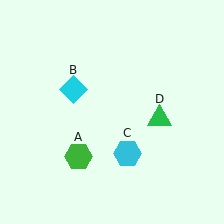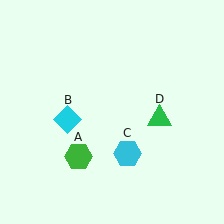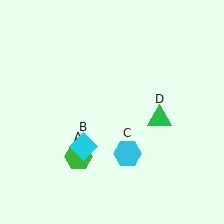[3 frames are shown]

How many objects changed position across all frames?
1 object changed position: cyan diamond (object B).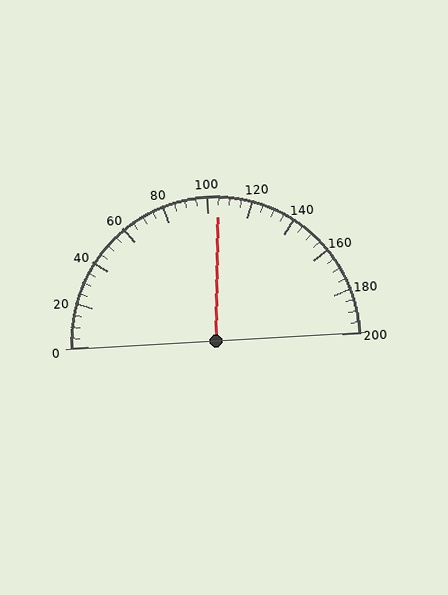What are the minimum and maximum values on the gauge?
The gauge ranges from 0 to 200.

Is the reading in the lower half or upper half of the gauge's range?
The reading is in the upper half of the range (0 to 200).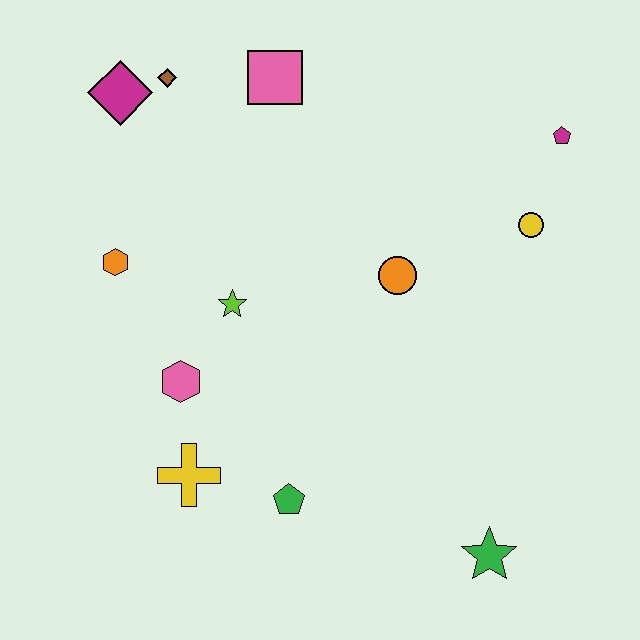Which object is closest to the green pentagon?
The yellow cross is closest to the green pentagon.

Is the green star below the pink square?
Yes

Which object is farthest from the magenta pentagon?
The yellow cross is farthest from the magenta pentagon.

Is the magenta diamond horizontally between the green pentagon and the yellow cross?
No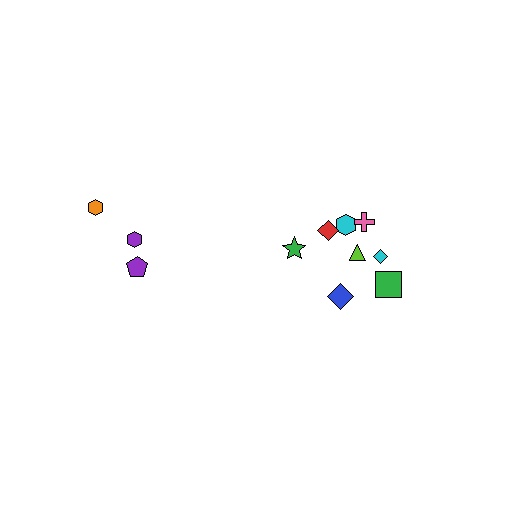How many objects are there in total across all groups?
There are 11 objects.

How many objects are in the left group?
There are 3 objects.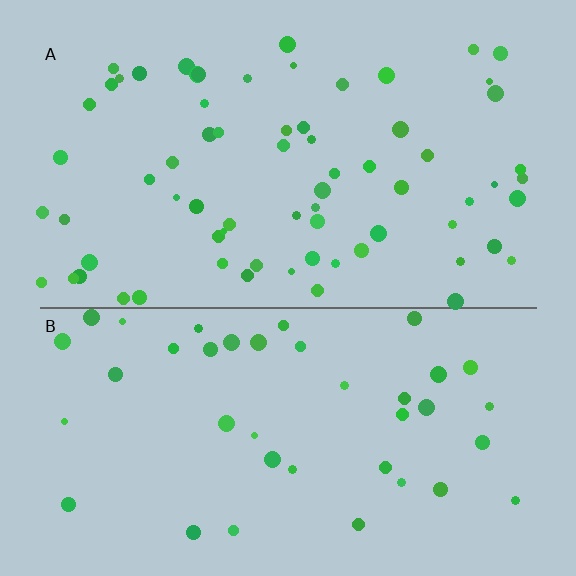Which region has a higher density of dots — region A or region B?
A (the top).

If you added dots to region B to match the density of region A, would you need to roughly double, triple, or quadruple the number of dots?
Approximately double.